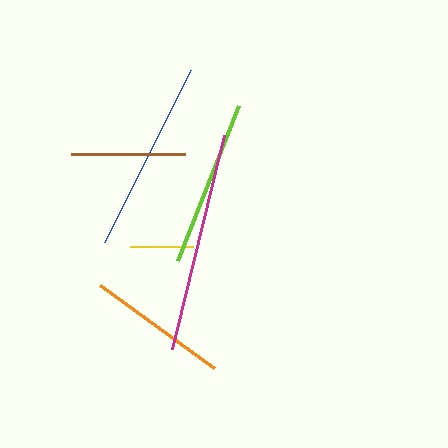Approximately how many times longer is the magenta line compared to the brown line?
The magenta line is approximately 1.9 times the length of the brown line.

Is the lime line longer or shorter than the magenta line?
The magenta line is longer than the lime line.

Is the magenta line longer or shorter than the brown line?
The magenta line is longer than the brown line.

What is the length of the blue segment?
The blue segment is approximately 192 pixels long.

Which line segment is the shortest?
The yellow line is the shortest at approximately 63 pixels.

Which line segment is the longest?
The magenta line is the longest at approximately 220 pixels.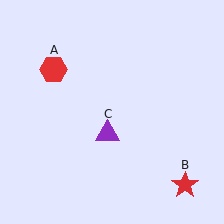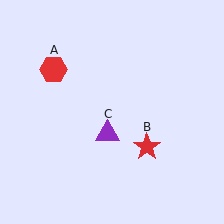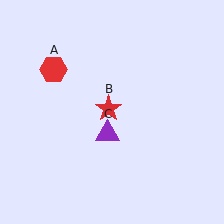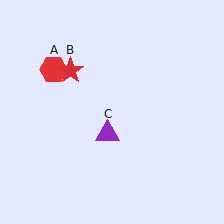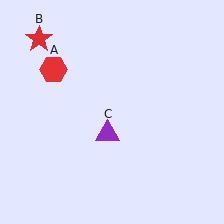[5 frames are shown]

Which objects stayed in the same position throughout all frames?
Red hexagon (object A) and purple triangle (object C) remained stationary.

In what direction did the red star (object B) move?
The red star (object B) moved up and to the left.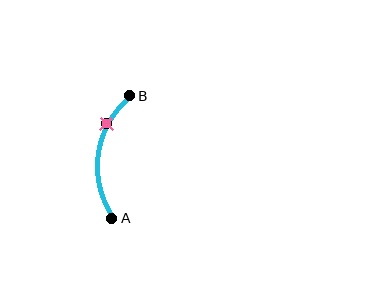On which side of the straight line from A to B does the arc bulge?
The arc bulges to the left of the straight line connecting A and B.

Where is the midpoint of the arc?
The arc midpoint is the point on the curve farthest from the straight line joining A and B. It sits to the left of that line.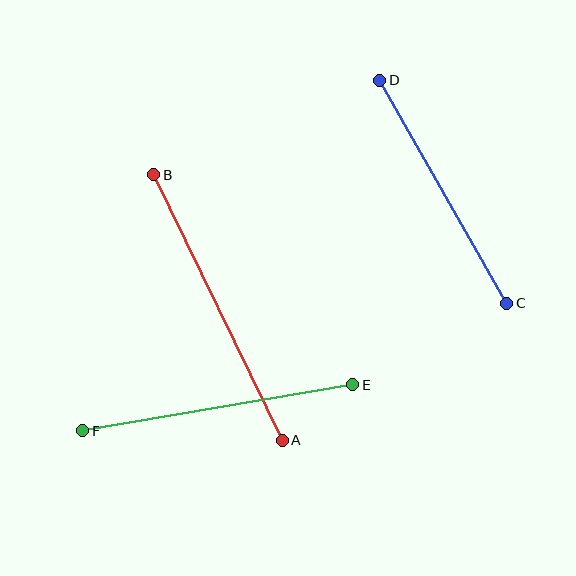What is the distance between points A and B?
The distance is approximately 295 pixels.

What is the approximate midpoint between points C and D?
The midpoint is at approximately (443, 192) pixels.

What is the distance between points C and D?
The distance is approximately 256 pixels.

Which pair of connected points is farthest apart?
Points A and B are farthest apart.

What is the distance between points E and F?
The distance is approximately 274 pixels.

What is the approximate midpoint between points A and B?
The midpoint is at approximately (218, 307) pixels.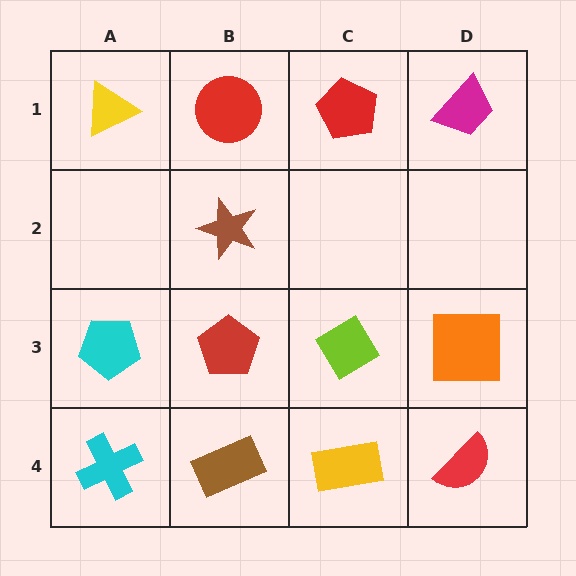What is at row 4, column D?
A red semicircle.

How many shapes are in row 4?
4 shapes.